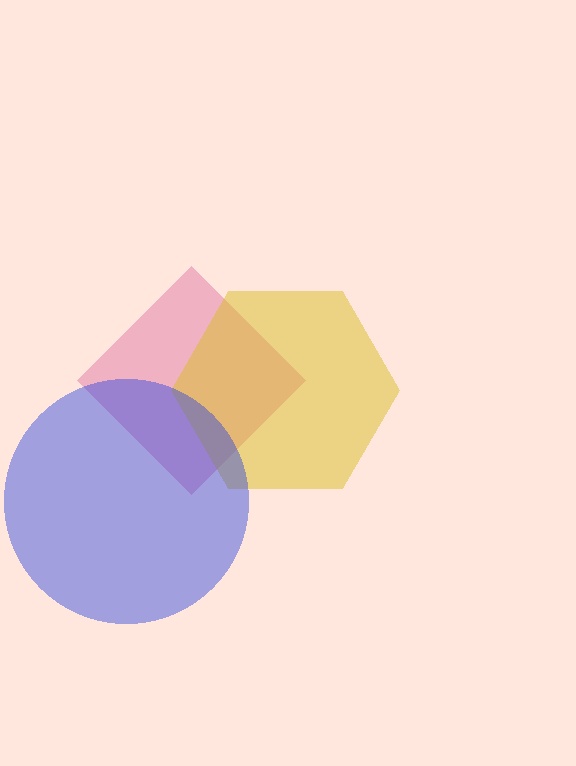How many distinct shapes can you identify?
There are 3 distinct shapes: a pink diamond, a yellow hexagon, a blue circle.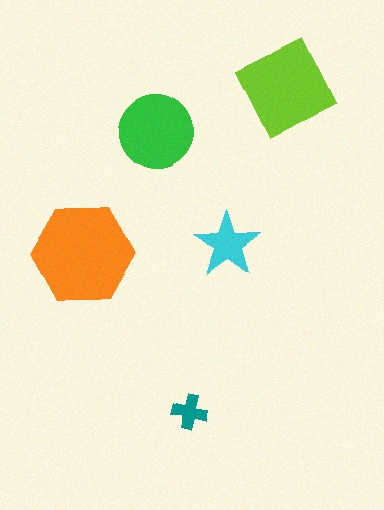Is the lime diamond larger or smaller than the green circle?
Larger.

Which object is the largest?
The orange hexagon.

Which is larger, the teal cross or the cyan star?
The cyan star.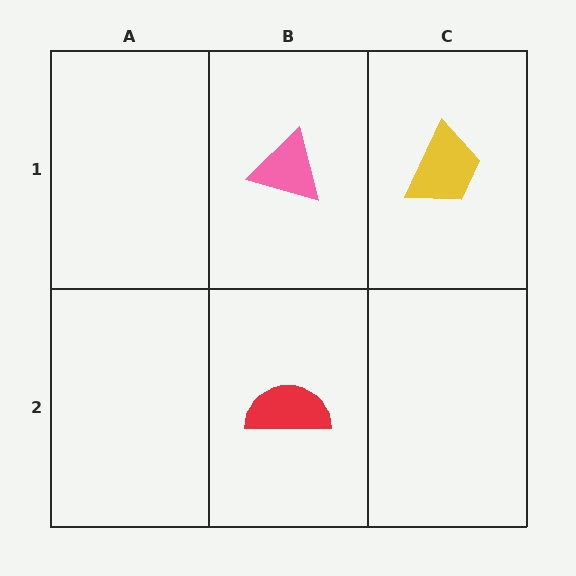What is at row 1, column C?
A yellow trapezoid.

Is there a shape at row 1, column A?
No, that cell is empty.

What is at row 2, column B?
A red semicircle.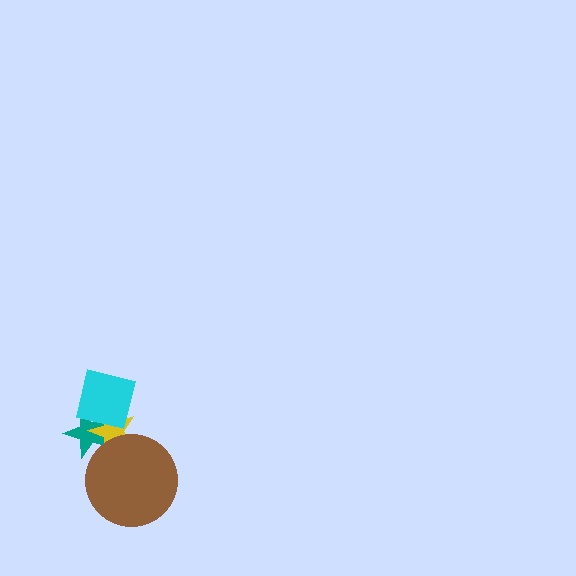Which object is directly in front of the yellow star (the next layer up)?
The cyan square is directly in front of the yellow star.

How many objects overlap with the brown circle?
2 objects overlap with the brown circle.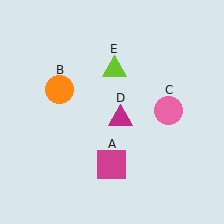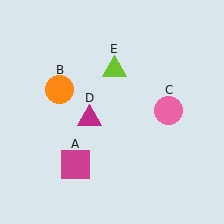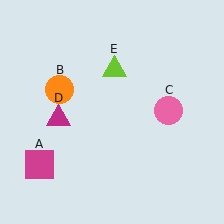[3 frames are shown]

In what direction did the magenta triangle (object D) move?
The magenta triangle (object D) moved left.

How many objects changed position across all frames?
2 objects changed position: magenta square (object A), magenta triangle (object D).